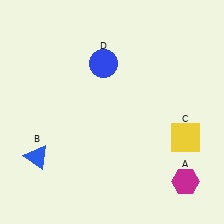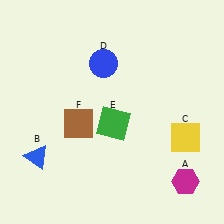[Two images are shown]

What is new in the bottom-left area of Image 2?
A brown square (F) was added in the bottom-left area of Image 2.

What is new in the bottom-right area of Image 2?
A green square (E) was added in the bottom-right area of Image 2.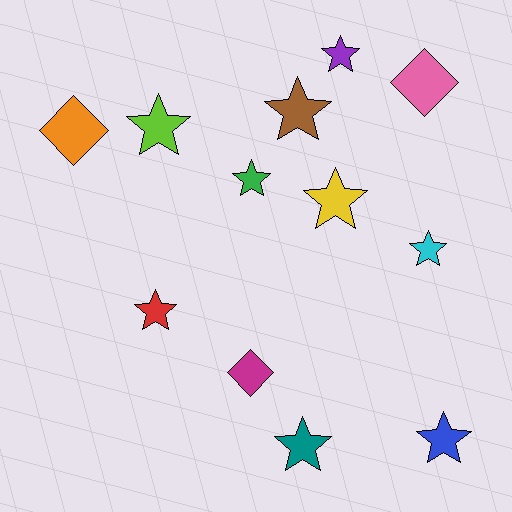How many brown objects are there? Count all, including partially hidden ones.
There is 1 brown object.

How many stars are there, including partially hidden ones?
There are 9 stars.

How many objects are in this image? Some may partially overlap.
There are 12 objects.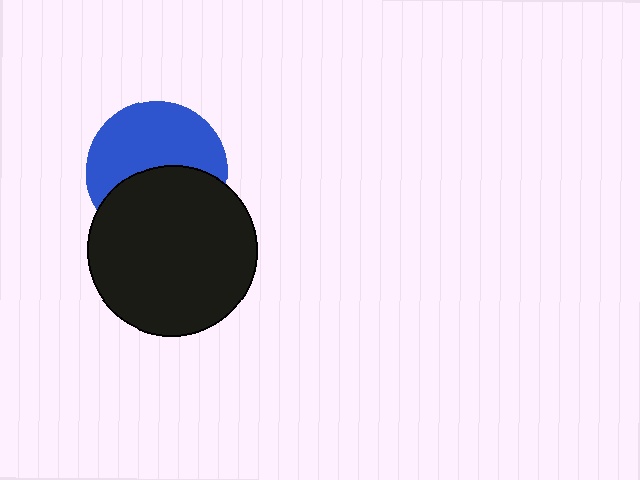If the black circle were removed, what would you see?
You would see the complete blue circle.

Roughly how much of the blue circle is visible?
About half of it is visible (roughly 55%).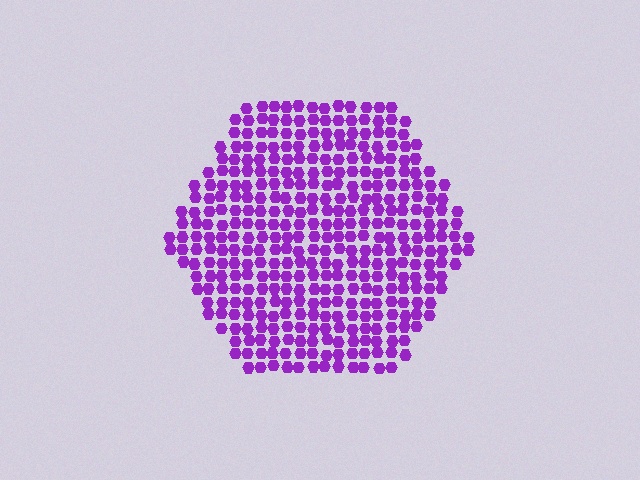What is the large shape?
The large shape is a hexagon.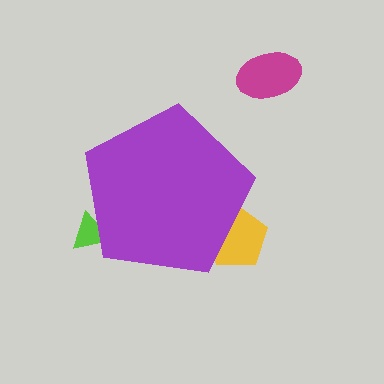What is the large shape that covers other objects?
A purple pentagon.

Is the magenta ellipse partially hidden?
No, the magenta ellipse is fully visible.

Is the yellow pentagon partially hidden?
Yes, the yellow pentagon is partially hidden behind the purple pentagon.